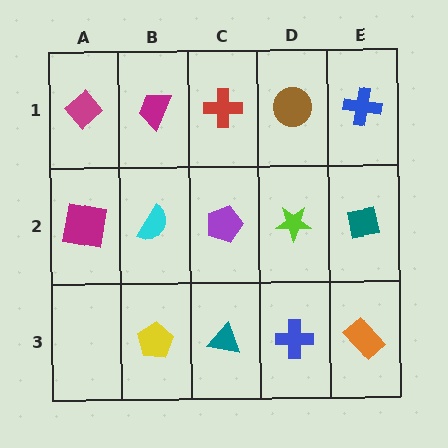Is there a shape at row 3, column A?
No, that cell is empty.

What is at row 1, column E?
A blue cross.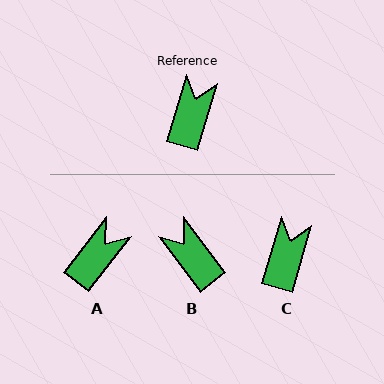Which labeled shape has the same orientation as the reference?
C.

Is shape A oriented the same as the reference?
No, it is off by about 22 degrees.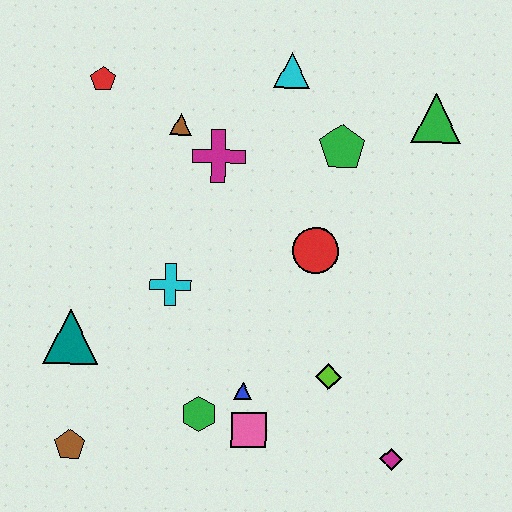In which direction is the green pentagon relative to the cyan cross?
The green pentagon is to the right of the cyan cross.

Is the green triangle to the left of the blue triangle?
No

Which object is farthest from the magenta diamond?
The red pentagon is farthest from the magenta diamond.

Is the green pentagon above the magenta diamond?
Yes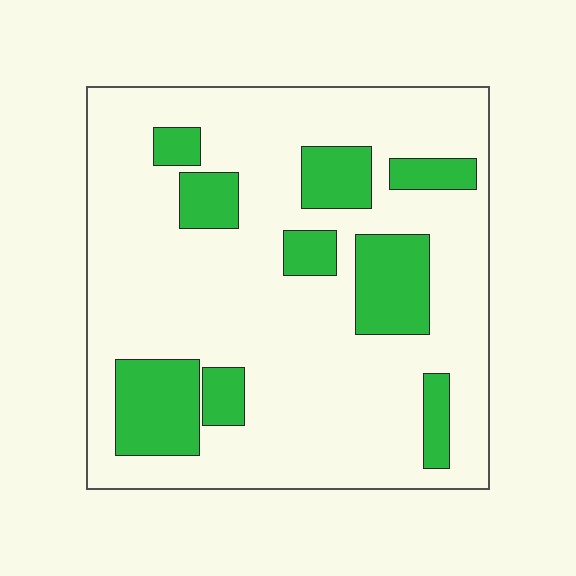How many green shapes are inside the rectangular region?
9.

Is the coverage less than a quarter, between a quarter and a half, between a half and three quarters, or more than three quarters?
Less than a quarter.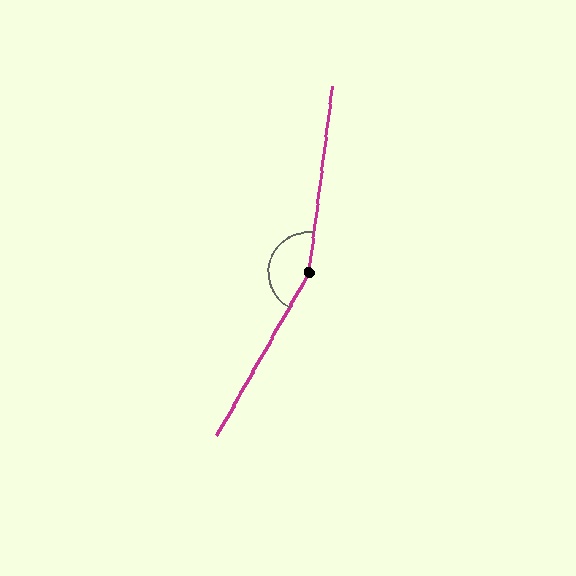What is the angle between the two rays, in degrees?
Approximately 158 degrees.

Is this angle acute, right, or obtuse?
It is obtuse.